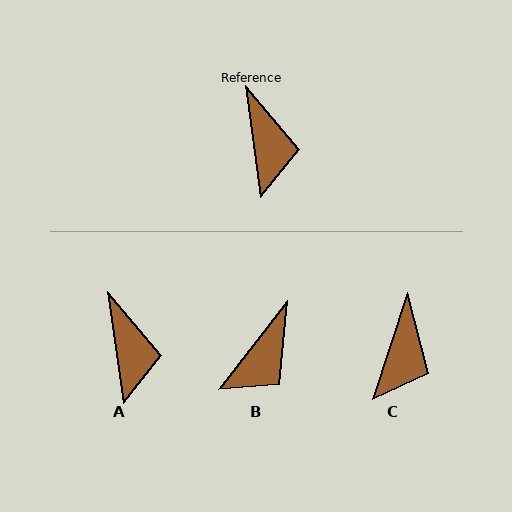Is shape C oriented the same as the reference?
No, it is off by about 26 degrees.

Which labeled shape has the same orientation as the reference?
A.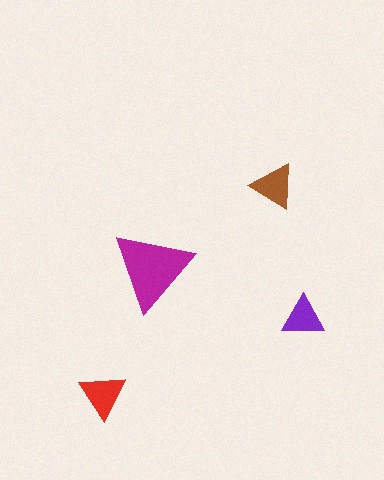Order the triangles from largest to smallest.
the magenta one, the red one, the brown one, the purple one.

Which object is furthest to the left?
The red triangle is leftmost.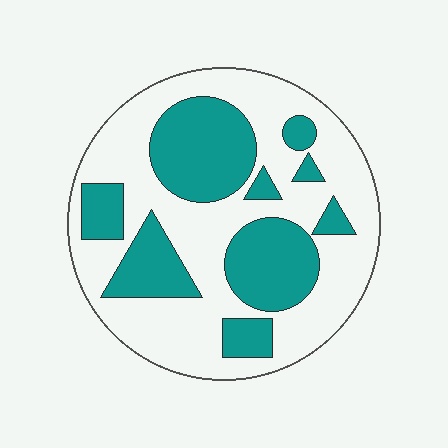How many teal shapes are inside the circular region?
9.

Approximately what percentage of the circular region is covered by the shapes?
Approximately 35%.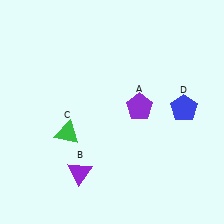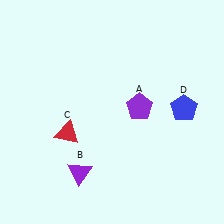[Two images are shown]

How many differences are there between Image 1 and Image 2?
There is 1 difference between the two images.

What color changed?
The triangle (C) changed from green in Image 1 to red in Image 2.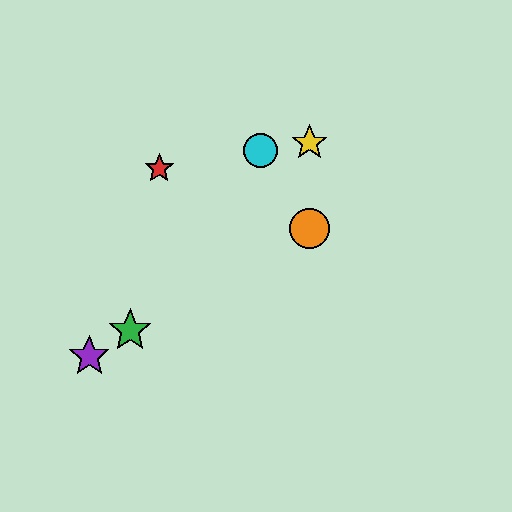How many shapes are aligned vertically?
3 shapes (the blue star, the yellow star, the orange circle) are aligned vertically.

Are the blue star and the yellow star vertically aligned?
Yes, both are at x≈309.